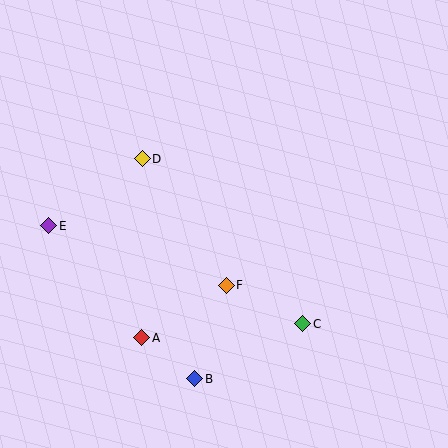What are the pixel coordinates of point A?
Point A is at (142, 338).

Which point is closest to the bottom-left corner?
Point A is closest to the bottom-left corner.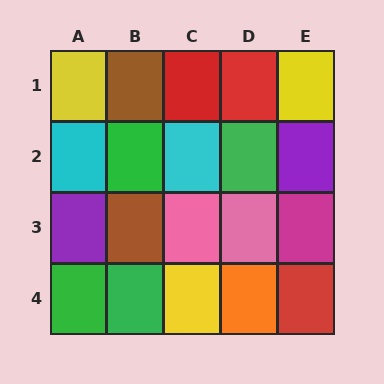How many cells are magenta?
1 cell is magenta.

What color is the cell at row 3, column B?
Brown.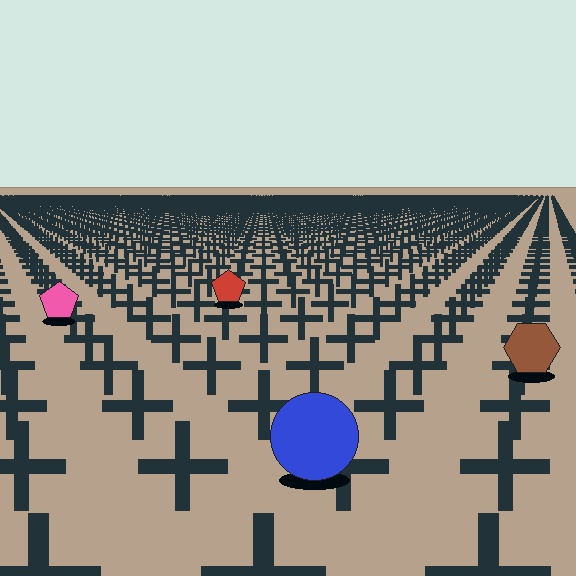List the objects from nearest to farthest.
From nearest to farthest: the blue circle, the brown hexagon, the pink pentagon, the red pentagon.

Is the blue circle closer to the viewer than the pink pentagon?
Yes. The blue circle is closer — you can tell from the texture gradient: the ground texture is coarser near it.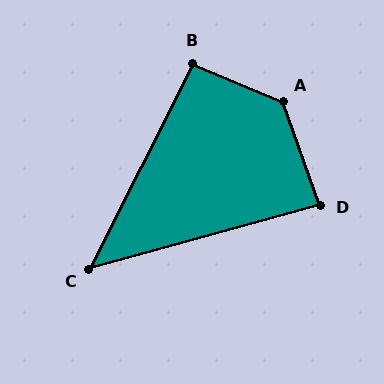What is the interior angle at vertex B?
Approximately 94 degrees (approximately right).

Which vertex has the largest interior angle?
A, at approximately 132 degrees.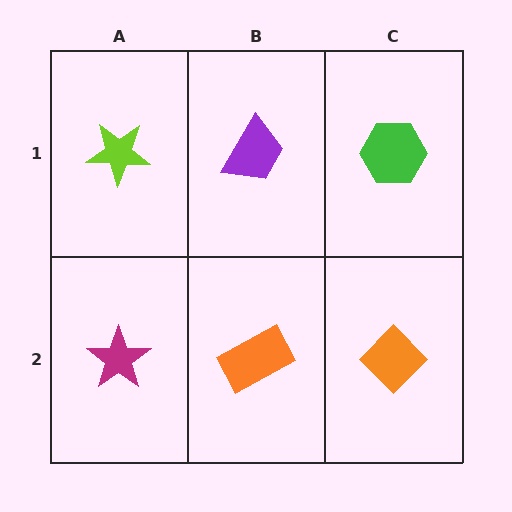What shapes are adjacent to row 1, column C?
An orange diamond (row 2, column C), a purple trapezoid (row 1, column B).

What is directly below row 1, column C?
An orange diamond.